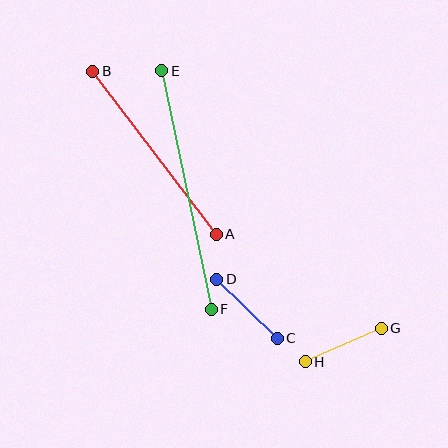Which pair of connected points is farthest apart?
Points E and F are farthest apart.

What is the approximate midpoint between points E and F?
The midpoint is at approximately (186, 190) pixels.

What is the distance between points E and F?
The distance is approximately 243 pixels.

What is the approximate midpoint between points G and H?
The midpoint is at approximately (343, 345) pixels.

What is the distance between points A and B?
The distance is approximately 205 pixels.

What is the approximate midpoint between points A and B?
The midpoint is at approximately (154, 153) pixels.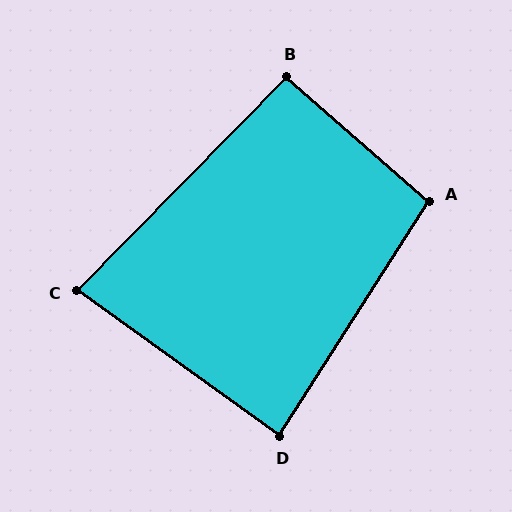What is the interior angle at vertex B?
Approximately 93 degrees (approximately right).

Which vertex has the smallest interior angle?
C, at approximately 81 degrees.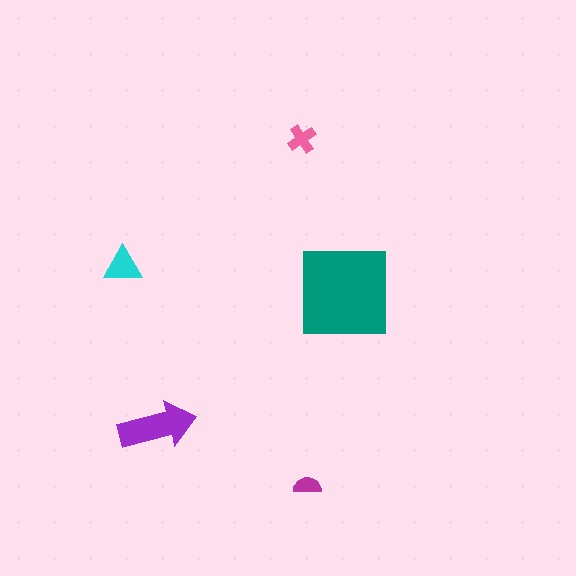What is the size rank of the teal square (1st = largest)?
1st.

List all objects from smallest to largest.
The magenta semicircle, the pink cross, the cyan triangle, the purple arrow, the teal square.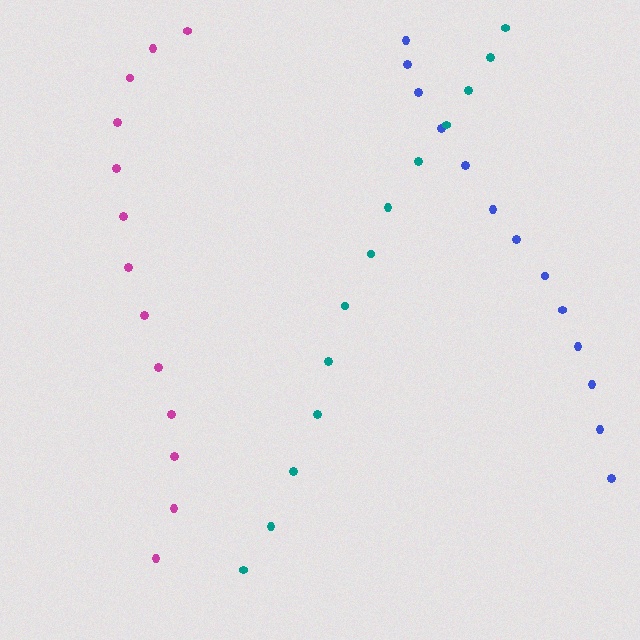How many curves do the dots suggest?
There are 3 distinct paths.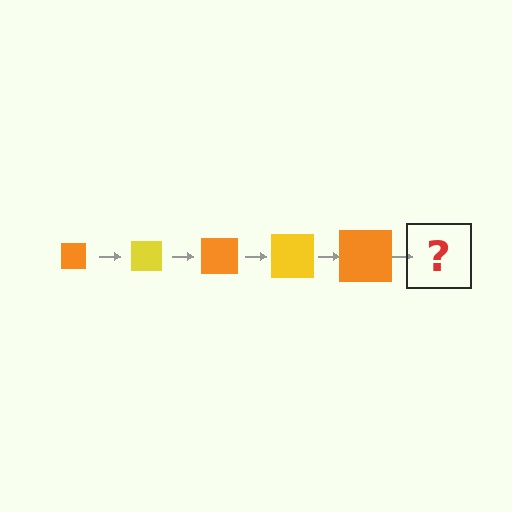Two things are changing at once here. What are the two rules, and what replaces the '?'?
The two rules are that the square grows larger each step and the color cycles through orange and yellow. The '?' should be a yellow square, larger than the previous one.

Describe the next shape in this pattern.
It should be a yellow square, larger than the previous one.